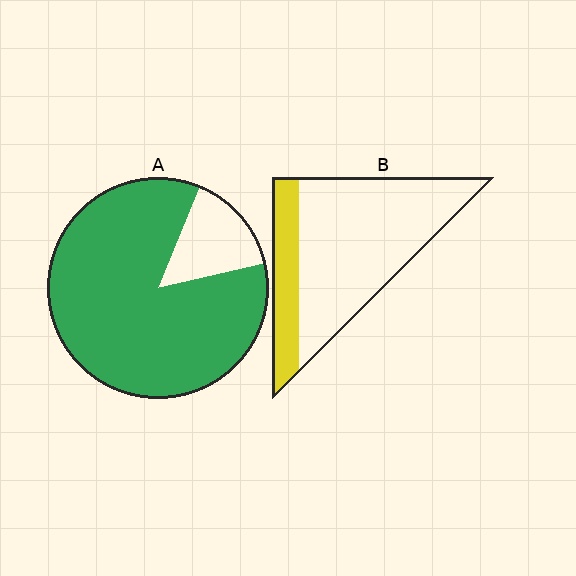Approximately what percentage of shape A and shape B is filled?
A is approximately 85% and B is approximately 25%.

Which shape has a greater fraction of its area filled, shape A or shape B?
Shape A.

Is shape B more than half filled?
No.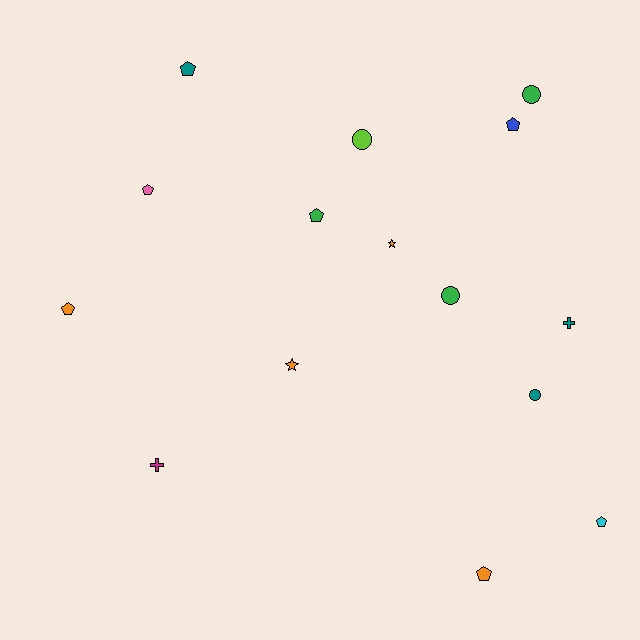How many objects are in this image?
There are 15 objects.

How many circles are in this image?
There are 4 circles.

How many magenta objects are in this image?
There is 1 magenta object.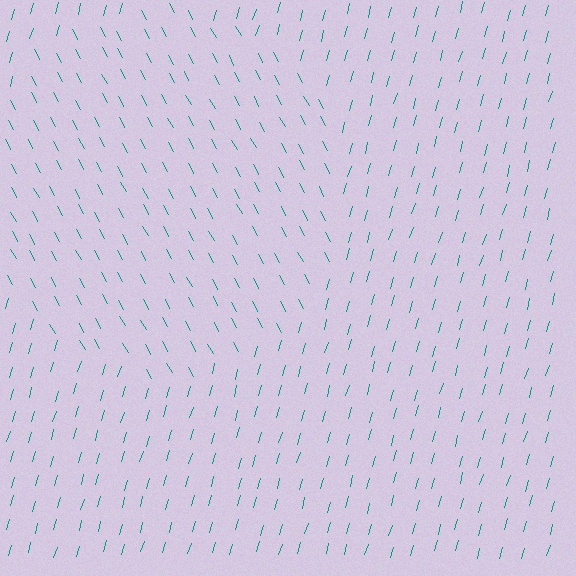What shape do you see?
I see a circle.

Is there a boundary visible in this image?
Yes, there is a texture boundary formed by a change in line orientation.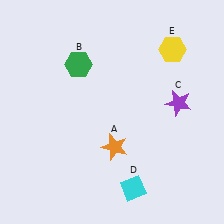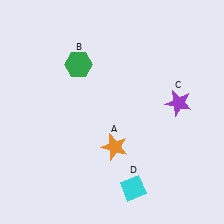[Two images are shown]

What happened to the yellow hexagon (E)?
The yellow hexagon (E) was removed in Image 2. It was in the top-right area of Image 1.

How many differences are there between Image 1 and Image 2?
There is 1 difference between the two images.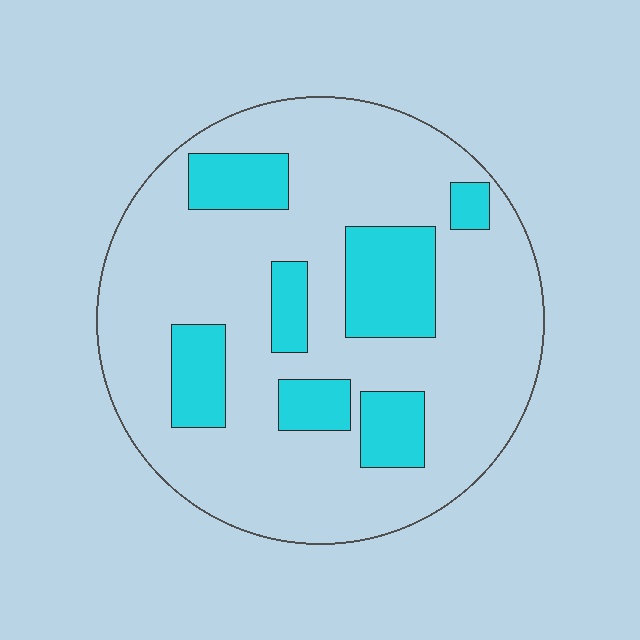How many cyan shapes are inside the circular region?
7.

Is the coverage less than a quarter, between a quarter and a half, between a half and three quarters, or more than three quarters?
Less than a quarter.